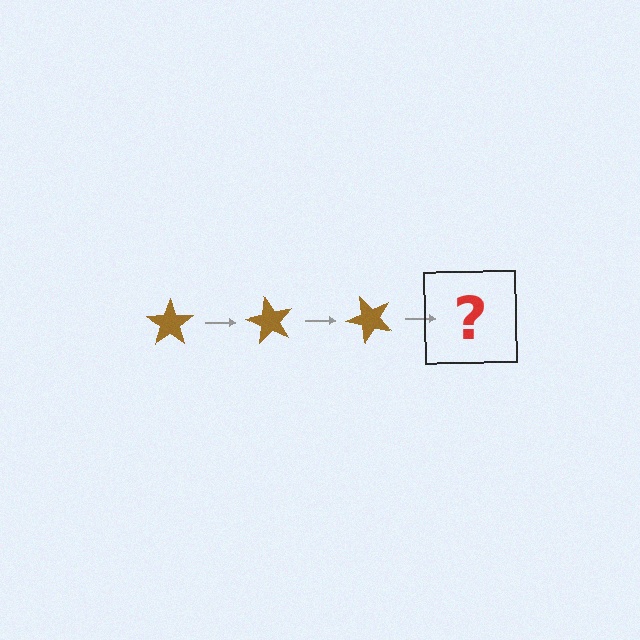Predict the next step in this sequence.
The next step is a brown star rotated 180 degrees.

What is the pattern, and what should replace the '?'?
The pattern is that the star rotates 60 degrees each step. The '?' should be a brown star rotated 180 degrees.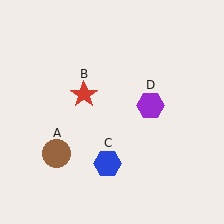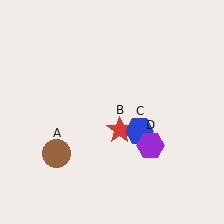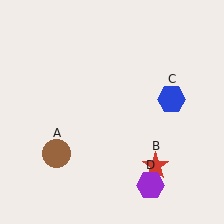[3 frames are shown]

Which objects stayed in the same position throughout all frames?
Brown circle (object A) remained stationary.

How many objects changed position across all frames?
3 objects changed position: red star (object B), blue hexagon (object C), purple hexagon (object D).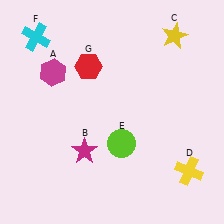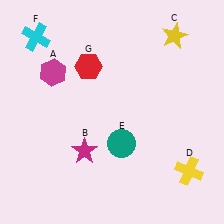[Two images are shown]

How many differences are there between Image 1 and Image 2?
There is 1 difference between the two images.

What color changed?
The circle (E) changed from lime in Image 1 to teal in Image 2.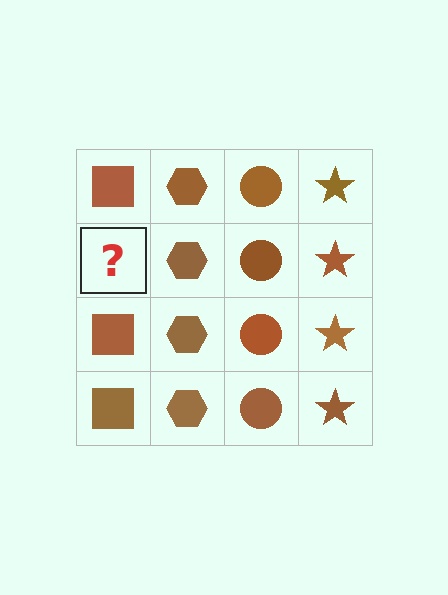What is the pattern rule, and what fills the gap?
The rule is that each column has a consistent shape. The gap should be filled with a brown square.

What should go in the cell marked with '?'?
The missing cell should contain a brown square.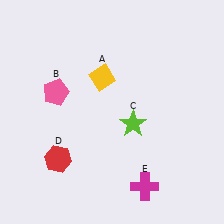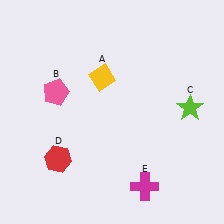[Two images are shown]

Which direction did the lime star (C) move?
The lime star (C) moved right.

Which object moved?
The lime star (C) moved right.